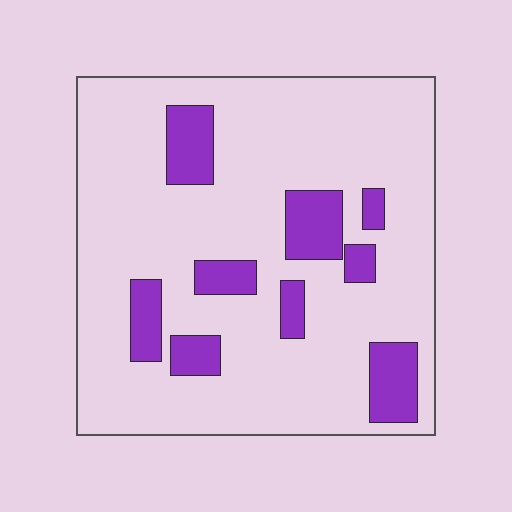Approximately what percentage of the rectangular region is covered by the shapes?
Approximately 15%.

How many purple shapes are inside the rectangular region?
9.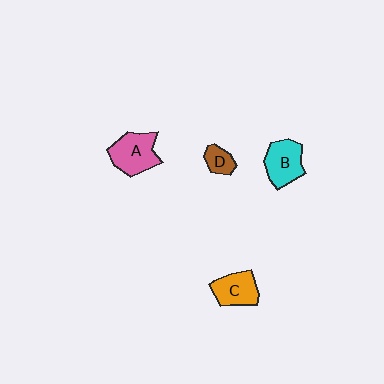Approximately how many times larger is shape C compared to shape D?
Approximately 1.9 times.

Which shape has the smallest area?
Shape D (brown).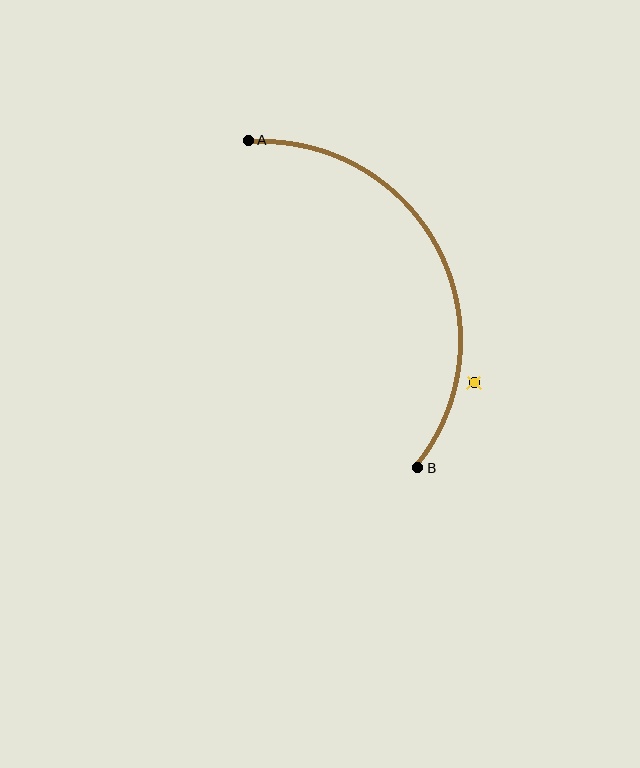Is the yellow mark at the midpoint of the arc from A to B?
No — the yellow mark does not lie on the arc at all. It sits slightly outside the curve.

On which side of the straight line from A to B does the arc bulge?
The arc bulges to the right of the straight line connecting A and B.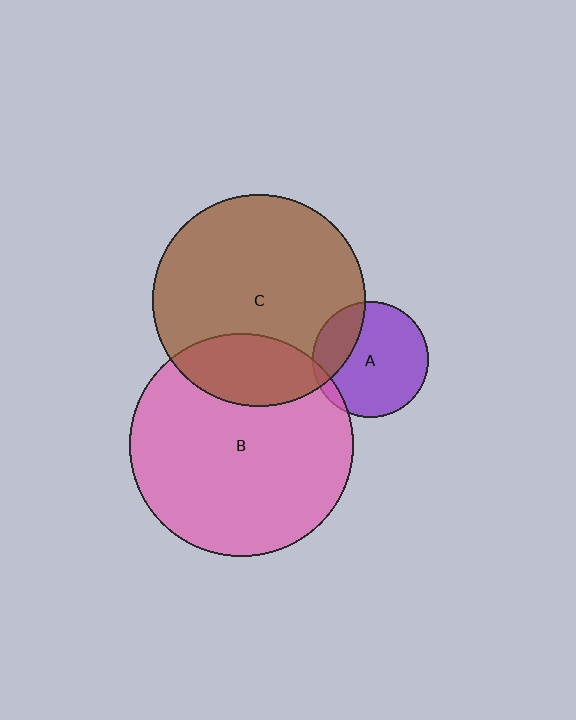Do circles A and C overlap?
Yes.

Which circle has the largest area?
Circle B (pink).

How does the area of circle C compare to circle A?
Approximately 3.3 times.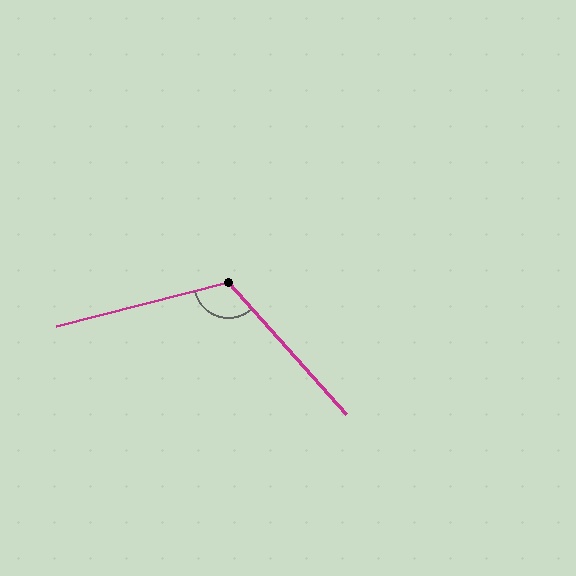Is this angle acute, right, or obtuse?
It is obtuse.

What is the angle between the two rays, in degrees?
Approximately 118 degrees.